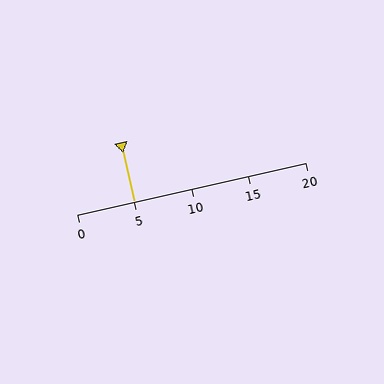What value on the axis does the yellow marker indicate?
The marker indicates approximately 5.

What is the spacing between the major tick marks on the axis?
The major ticks are spaced 5 apart.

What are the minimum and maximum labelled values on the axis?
The axis runs from 0 to 20.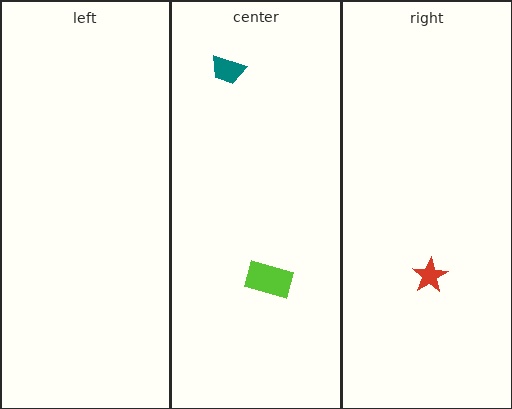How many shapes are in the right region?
1.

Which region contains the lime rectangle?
The center region.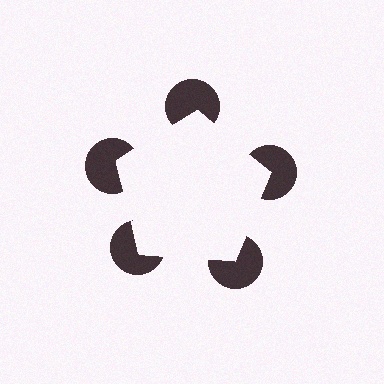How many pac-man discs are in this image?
There are 5 — one at each vertex of the illusory pentagon.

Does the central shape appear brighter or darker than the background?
It typically appears slightly brighter than the background, even though no actual brightness change is drawn.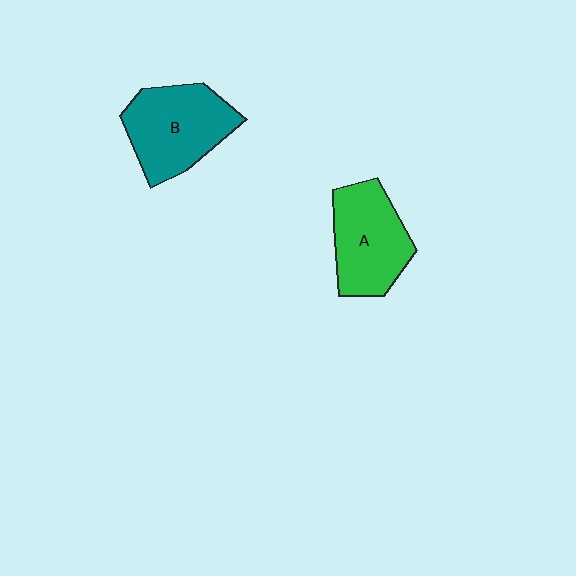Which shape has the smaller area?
Shape A (green).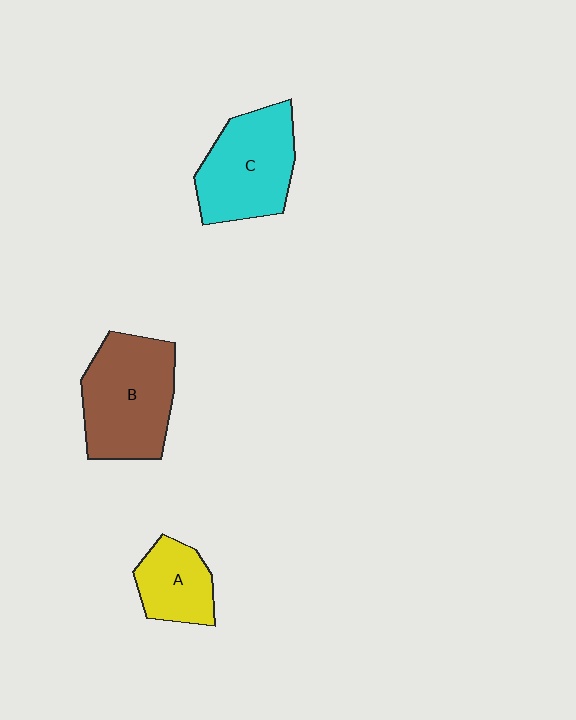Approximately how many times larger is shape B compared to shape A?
Approximately 1.9 times.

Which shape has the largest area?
Shape B (brown).